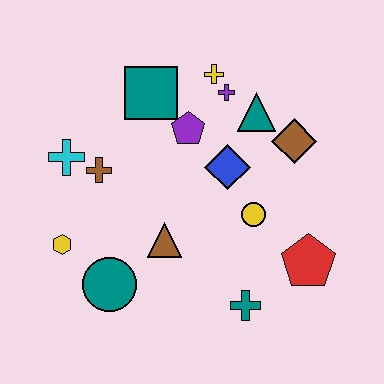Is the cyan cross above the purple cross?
No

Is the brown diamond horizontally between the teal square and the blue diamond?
No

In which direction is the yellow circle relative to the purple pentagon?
The yellow circle is below the purple pentagon.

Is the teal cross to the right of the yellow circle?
No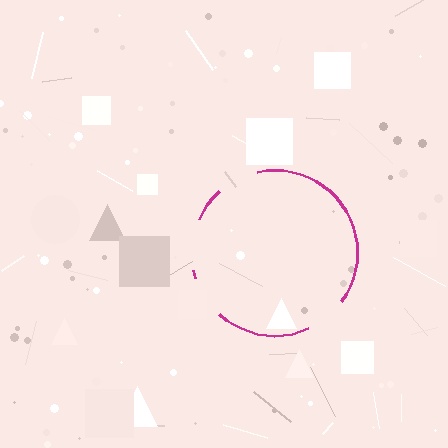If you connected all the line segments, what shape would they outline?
They would outline a circle.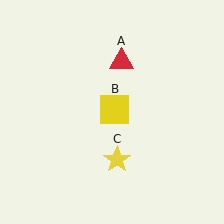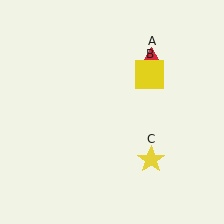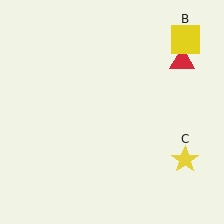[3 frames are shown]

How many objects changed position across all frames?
3 objects changed position: red triangle (object A), yellow square (object B), yellow star (object C).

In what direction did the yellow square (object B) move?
The yellow square (object B) moved up and to the right.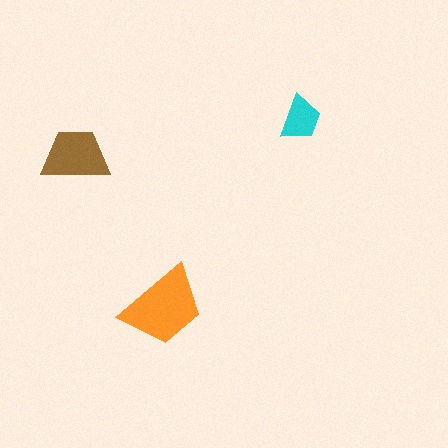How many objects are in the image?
There are 3 objects in the image.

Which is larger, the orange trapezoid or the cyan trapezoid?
The orange one.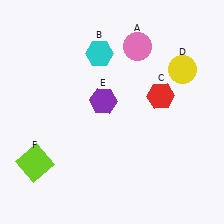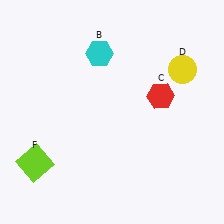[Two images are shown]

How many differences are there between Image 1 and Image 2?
There are 2 differences between the two images.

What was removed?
The purple hexagon (E), the pink circle (A) were removed in Image 2.